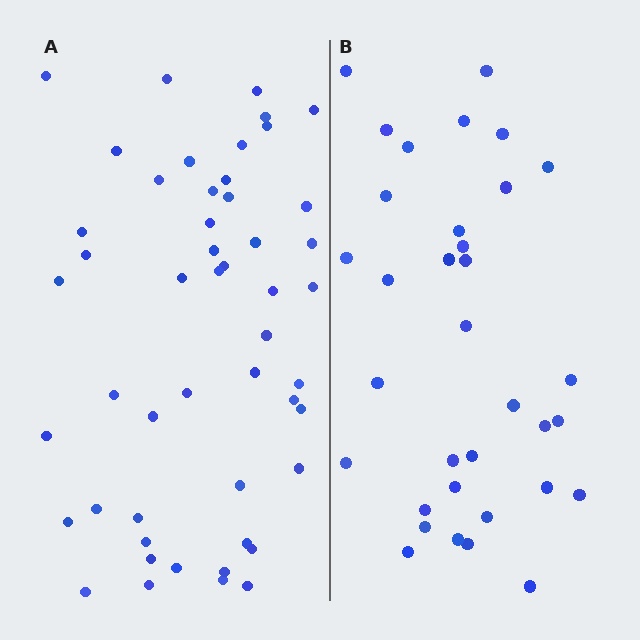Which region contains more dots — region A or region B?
Region A (the left region) has more dots.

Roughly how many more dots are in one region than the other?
Region A has approximately 15 more dots than region B.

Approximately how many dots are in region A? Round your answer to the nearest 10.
About 50 dots.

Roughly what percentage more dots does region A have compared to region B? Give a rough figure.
About 45% more.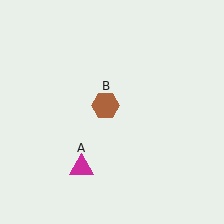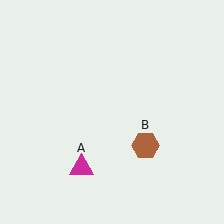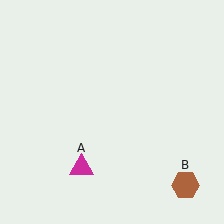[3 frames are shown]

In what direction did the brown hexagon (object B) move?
The brown hexagon (object B) moved down and to the right.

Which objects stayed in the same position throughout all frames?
Magenta triangle (object A) remained stationary.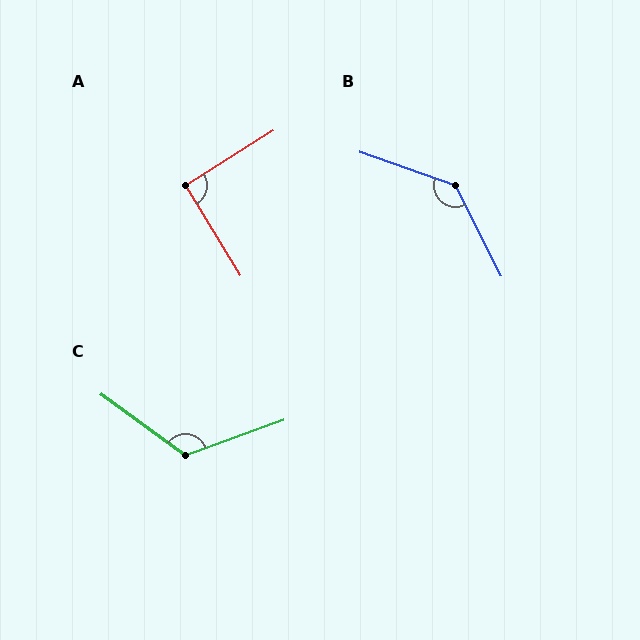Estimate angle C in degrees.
Approximately 124 degrees.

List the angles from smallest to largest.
A (91°), C (124°), B (136°).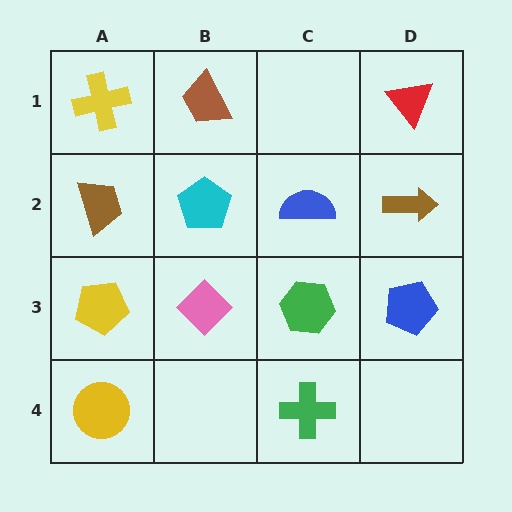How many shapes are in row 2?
4 shapes.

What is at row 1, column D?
A red triangle.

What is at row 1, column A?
A yellow cross.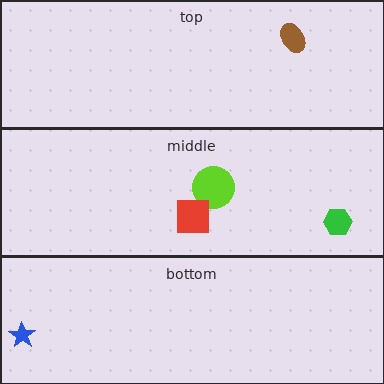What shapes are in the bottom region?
The blue star.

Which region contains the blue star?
The bottom region.